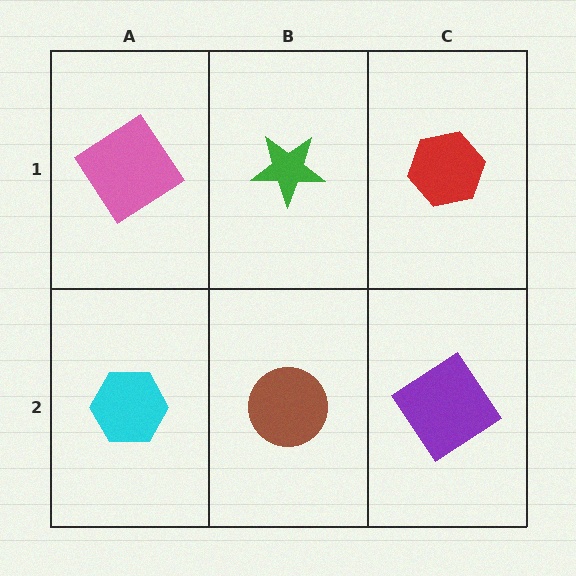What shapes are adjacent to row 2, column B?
A green star (row 1, column B), a cyan hexagon (row 2, column A), a purple diamond (row 2, column C).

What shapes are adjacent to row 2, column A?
A pink diamond (row 1, column A), a brown circle (row 2, column B).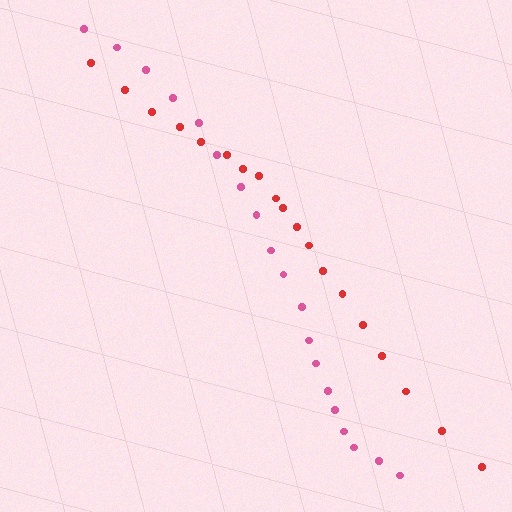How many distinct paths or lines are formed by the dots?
There are 2 distinct paths.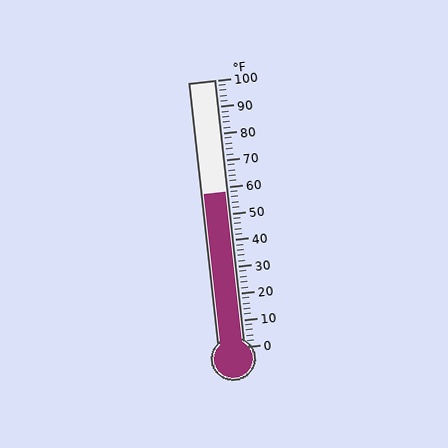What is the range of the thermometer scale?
The thermometer scale ranges from 0°F to 100°F.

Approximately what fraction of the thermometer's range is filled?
The thermometer is filled to approximately 60% of its range.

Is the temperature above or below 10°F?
The temperature is above 10°F.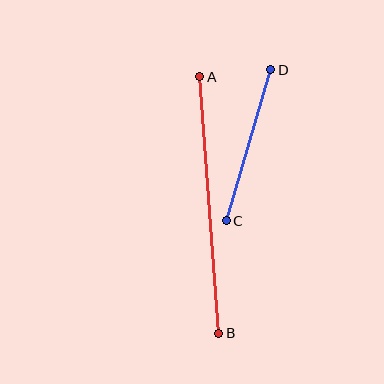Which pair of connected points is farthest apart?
Points A and B are farthest apart.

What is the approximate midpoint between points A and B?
The midpoint is at approximately (209, 205) pixels.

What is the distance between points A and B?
The distance is approximately 257 pixels.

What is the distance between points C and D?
The distance is approximately 158 pixels.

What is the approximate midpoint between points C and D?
The midpoint is at approximately (248, 145) pixels.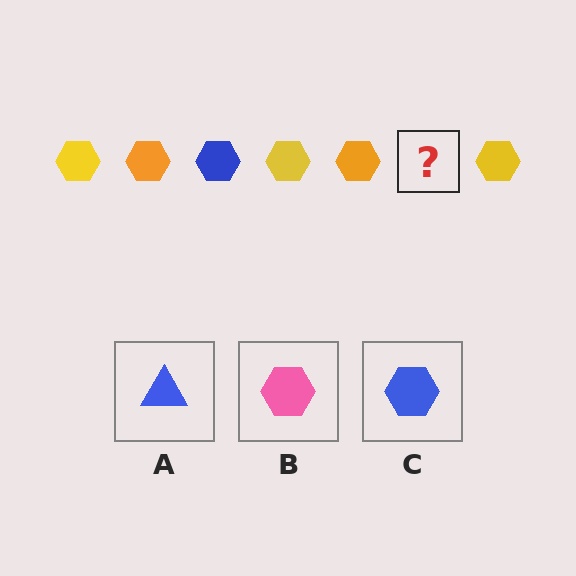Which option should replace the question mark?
Option C.